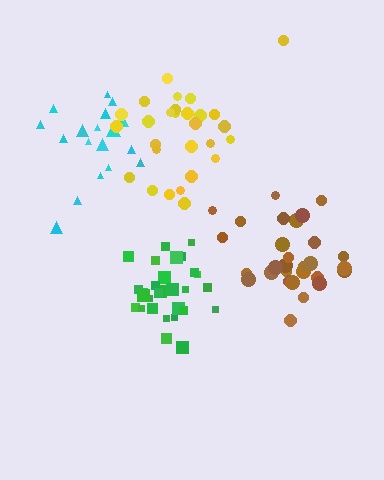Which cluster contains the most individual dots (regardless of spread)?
Brown (29).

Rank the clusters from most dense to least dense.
green, brown, cyan, yellow.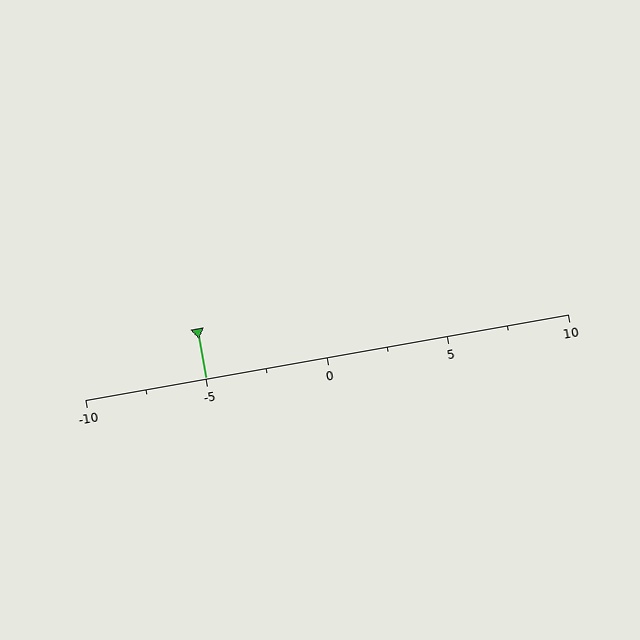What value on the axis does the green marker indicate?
The marker indicates approximately -5.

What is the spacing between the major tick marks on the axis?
The major ticks are spaced 5 apart.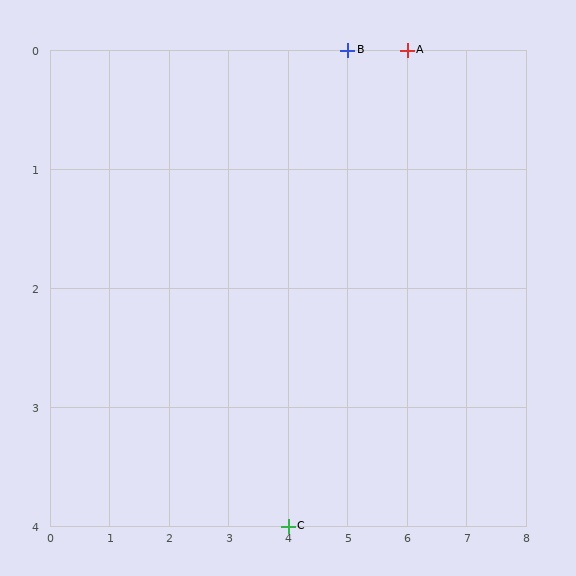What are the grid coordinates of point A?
Point A is at grid coordinates (6, 0).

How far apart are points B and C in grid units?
Points B and C are 1 column and 4 rows apart (about 4.1 grid units diagonally).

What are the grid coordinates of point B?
Point B is at grid coordinates (5, 0).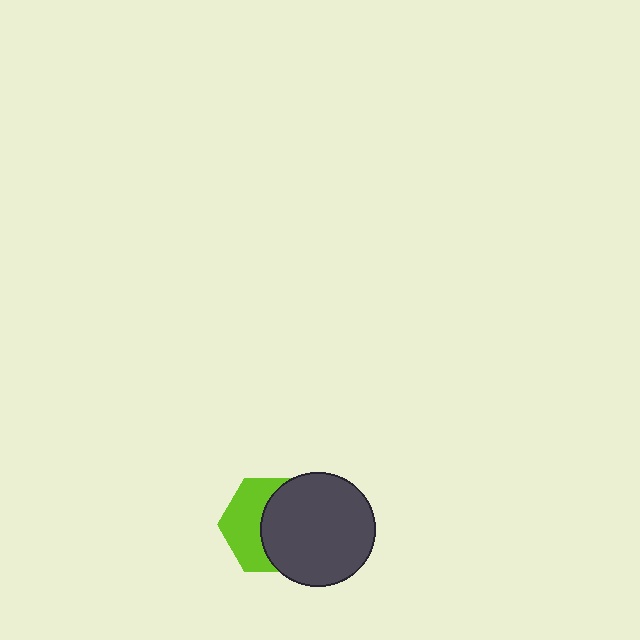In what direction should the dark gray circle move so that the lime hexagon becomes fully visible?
The dark gray circle should move right. That is the shortest direction to clear the overlap and leave the lime hexagon fully visible.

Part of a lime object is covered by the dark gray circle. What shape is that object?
It is a hexagon.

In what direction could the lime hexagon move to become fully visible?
The lime hexagon could move left. That would shift it out from behind the dark gray circle entirely.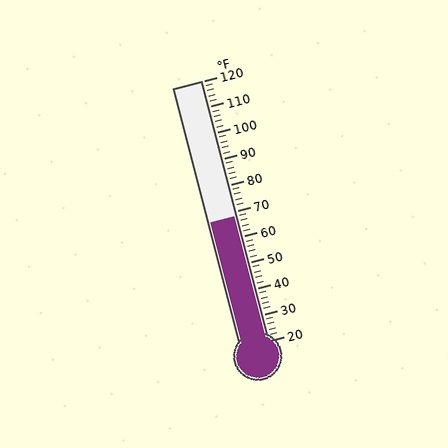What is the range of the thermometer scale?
The thermometer scale ranges from 20°F to 120°F.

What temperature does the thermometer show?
The thermometer shows approximately 68°F.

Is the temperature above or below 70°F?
The temperature is below 70°F.